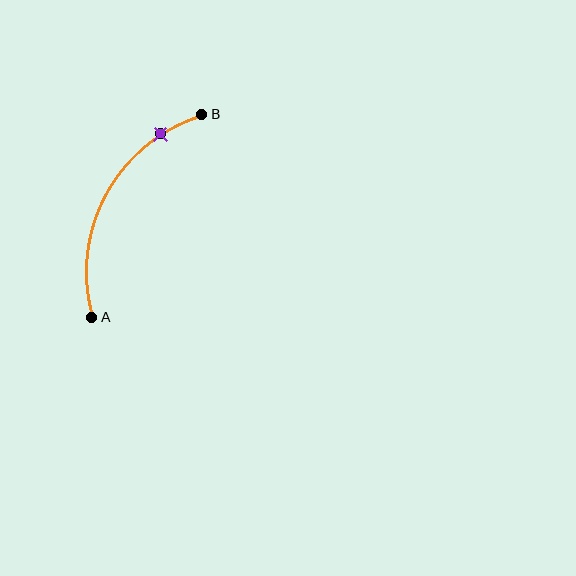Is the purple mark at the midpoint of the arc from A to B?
No. The purple mark lies on the arc but is closer to endpoint B. The arc midpoint would be at the point on the curve equidistant along the arc from both A and B.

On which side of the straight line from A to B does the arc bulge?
The arc bulges to the left of the straight line connecting A and B.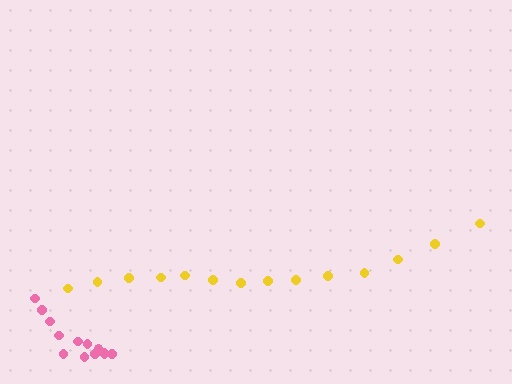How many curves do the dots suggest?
There are 2 distinct paths.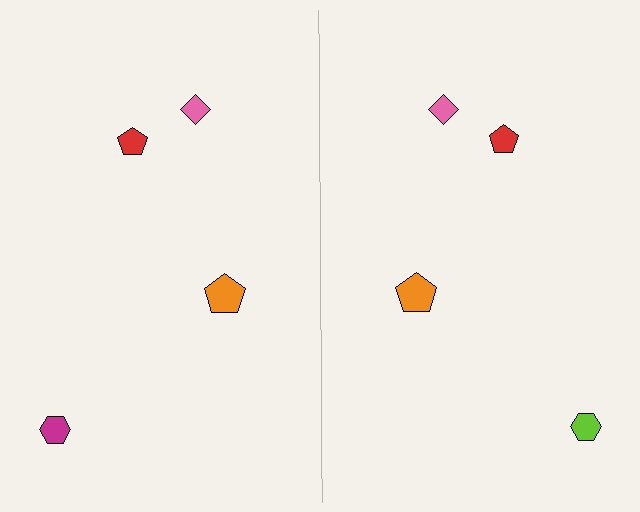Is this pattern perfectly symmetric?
No, the pattern is not perfectly symmetric. The lime hexagon on the right side breaks the symmetry — its mirror counterpart is magenta.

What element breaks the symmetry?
The lime hexagon on the right side breaks the symmetry — its mirror counterpart is magenta.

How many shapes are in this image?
There are 8 shapes in this image.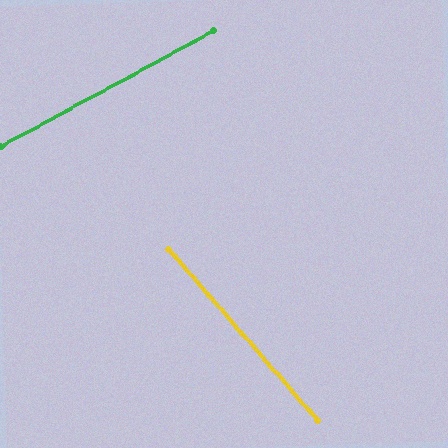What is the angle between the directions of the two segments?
Approximately 77 degrees.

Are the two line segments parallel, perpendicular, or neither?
Neither parallel nor perpendicular — they differ by about 77°.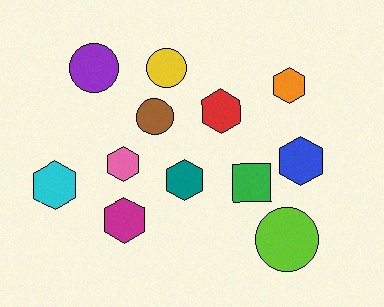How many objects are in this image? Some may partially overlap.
There are 12 objects.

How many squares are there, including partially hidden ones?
There is 1 square.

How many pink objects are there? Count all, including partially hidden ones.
There is 1 pink object.